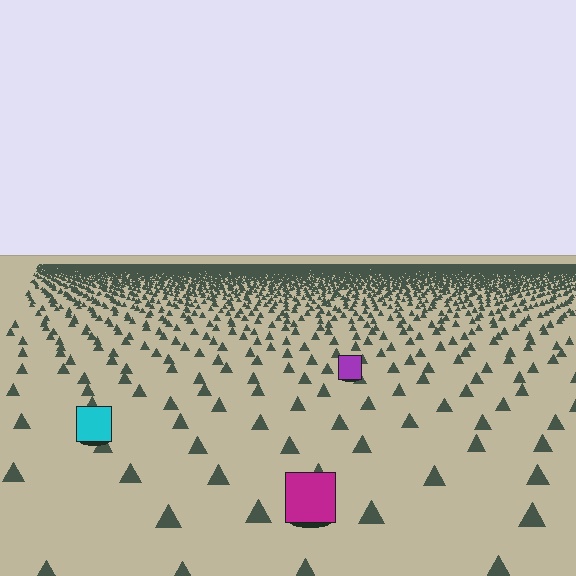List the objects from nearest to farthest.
From nearest to farthest: the magenta square, the cyan square, the purple square.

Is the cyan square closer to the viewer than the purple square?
Yes. The cyan square is closer — you can tell from the texture gradient: the ground texture is coarser near it.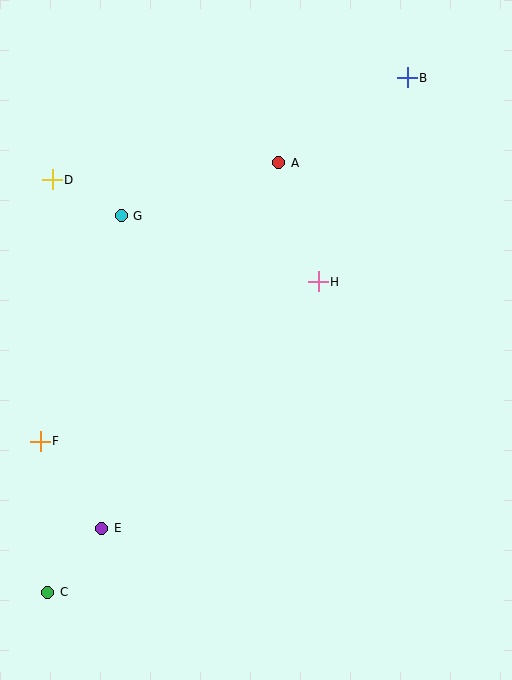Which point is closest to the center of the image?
Point H at (318, 282) is closest to the center.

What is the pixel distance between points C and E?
The distance between C and E is 84 pixels.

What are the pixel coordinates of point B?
Point B is at (407, 78).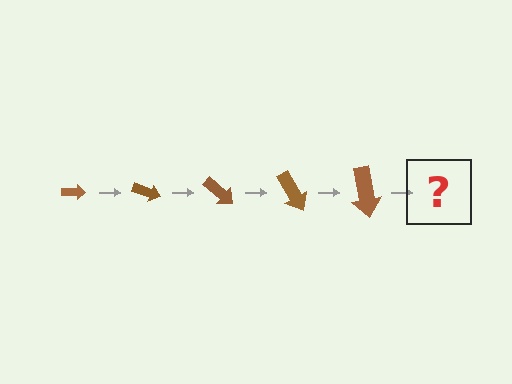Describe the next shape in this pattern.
It should be an arrow, larger than the previous one and rotated 100 degrees from the start.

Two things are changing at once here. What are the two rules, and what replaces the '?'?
The two rules are that the arrow grows larger each step and it rotates 20 degrees each step. The '?' should be an arrow, larger than the previous one and rotated 100 degrees from the start.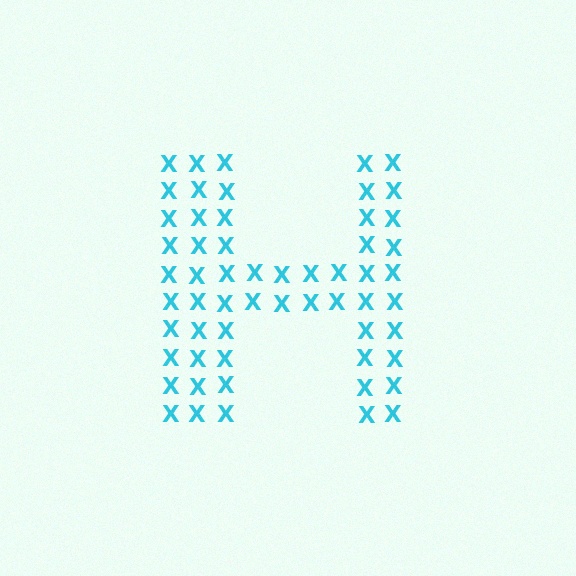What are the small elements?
The small elements are letter X's.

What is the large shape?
The large shape is the letter H.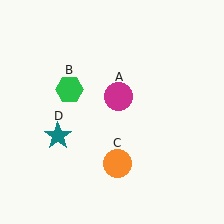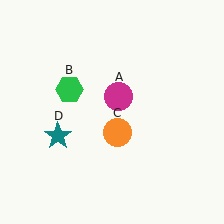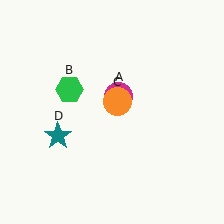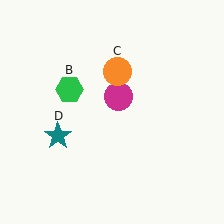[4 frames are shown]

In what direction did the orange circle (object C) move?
The orange circle (object C) moved up.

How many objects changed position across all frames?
1 object changed position: orange circle (object C).